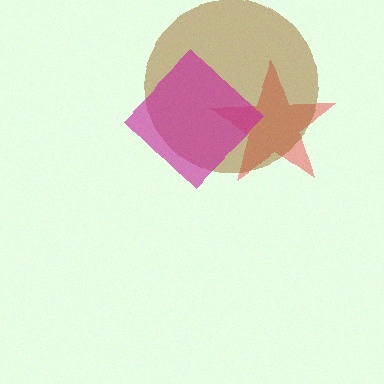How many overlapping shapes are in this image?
There are 3 overlapping shapes in the image.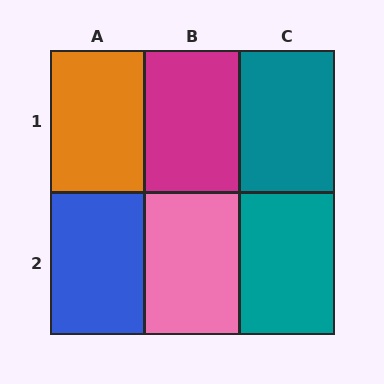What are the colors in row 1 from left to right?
Orange, magenta, teal.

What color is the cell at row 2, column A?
Blue.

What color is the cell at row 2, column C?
Teal.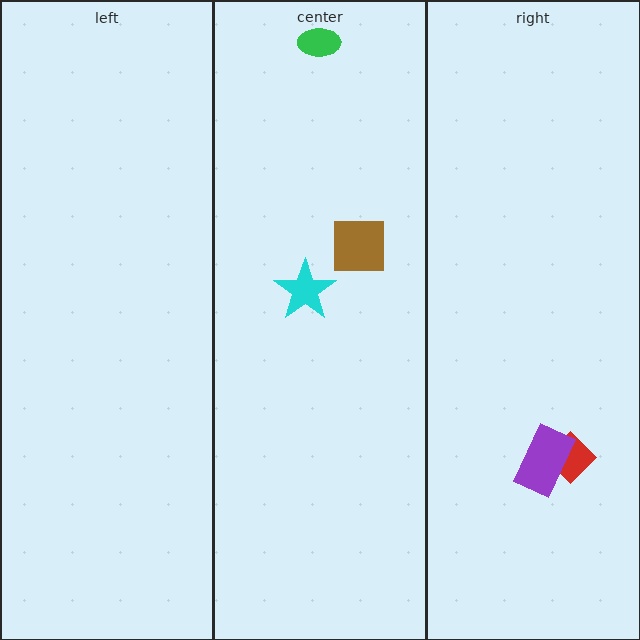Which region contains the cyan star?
The center region.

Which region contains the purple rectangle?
The right region.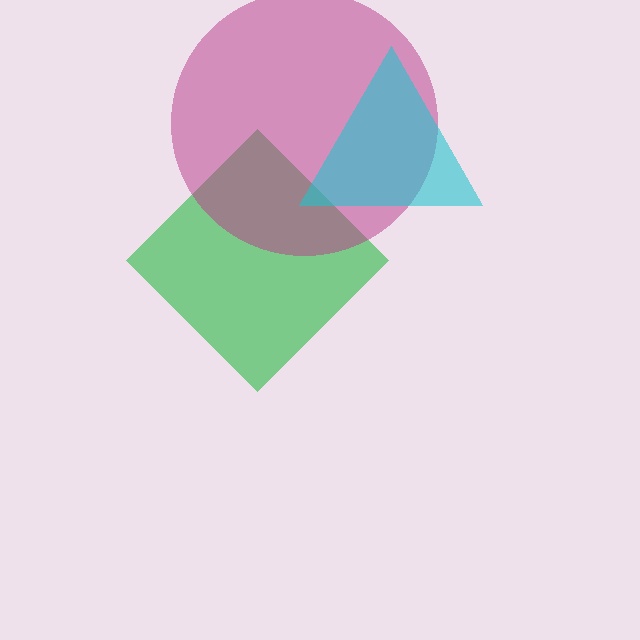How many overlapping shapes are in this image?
There are 3 overlapping shapes in the image.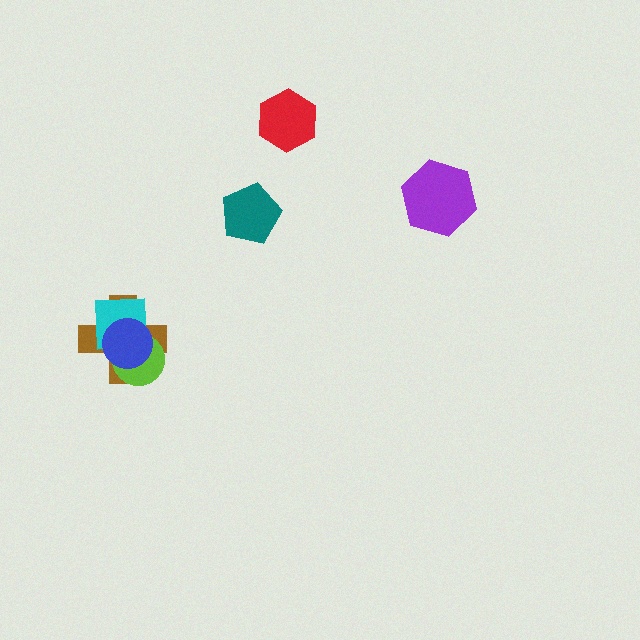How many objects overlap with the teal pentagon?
0 objects overlap with the teal pentagon.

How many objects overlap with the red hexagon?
0 objects overlap with the red hexagon.